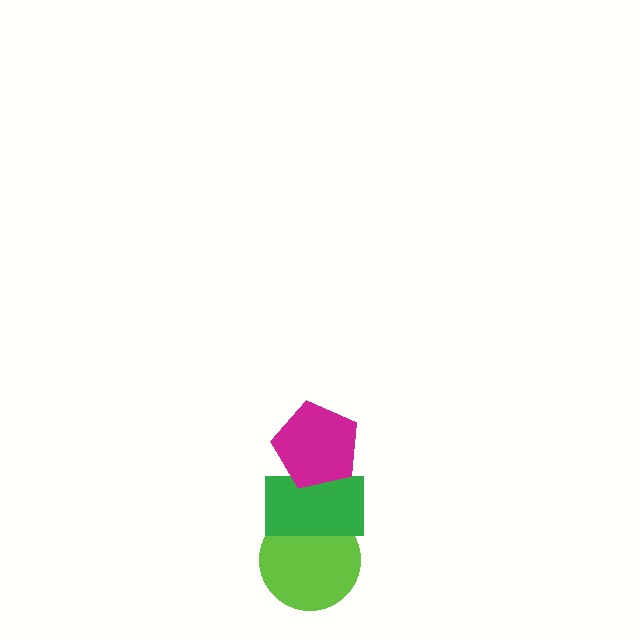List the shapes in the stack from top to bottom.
From top to bottom: the magenta pentagon, the green rectangle, the lime circle.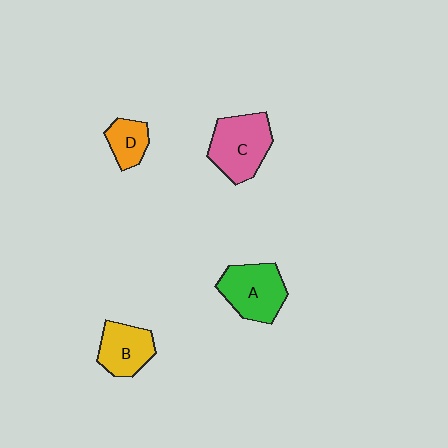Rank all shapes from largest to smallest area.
From largest to smallest: C (pink), A (green), B (yellow), D (orange).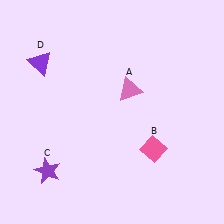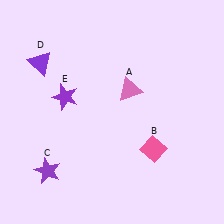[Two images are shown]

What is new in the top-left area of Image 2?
A purple star (E) was added in the top-left area of Image 2.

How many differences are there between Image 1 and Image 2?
There is 1 difference between the two images.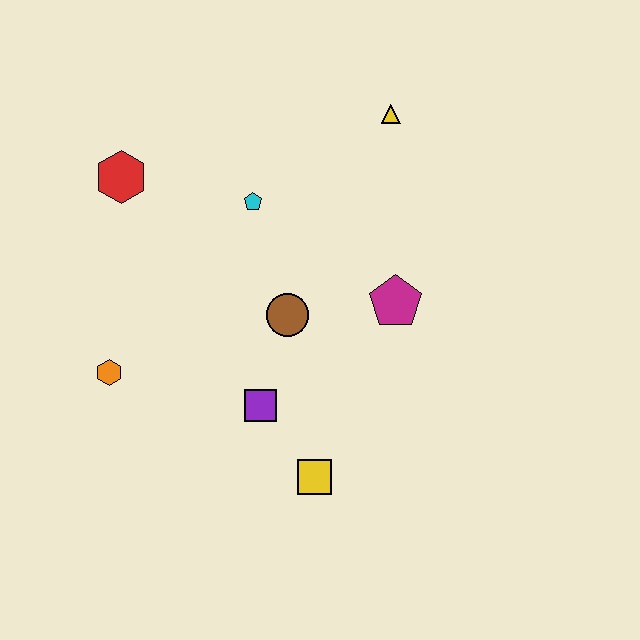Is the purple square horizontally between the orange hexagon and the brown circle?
Yes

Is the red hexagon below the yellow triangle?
Yes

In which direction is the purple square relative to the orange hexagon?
The purple square is to the right of the orange hexagon.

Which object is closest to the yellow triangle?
The cyan pentagon is closest to the yellow triangle.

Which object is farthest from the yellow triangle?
The orange hexagon is farthest from the yellow triangle.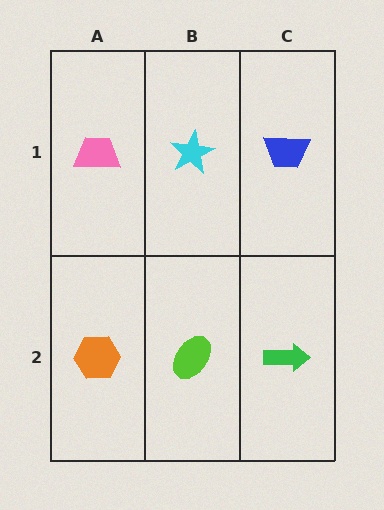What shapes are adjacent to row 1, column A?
An orange hexagon (row 2, column A), a cyan star (row 1, column B).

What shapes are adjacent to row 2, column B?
A cyan star (row 1, column B), an orange hexagon (row 2, column A), a green arrow (row 2, column C).